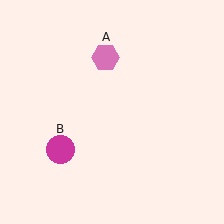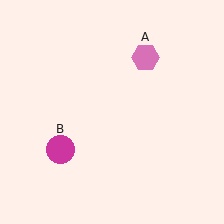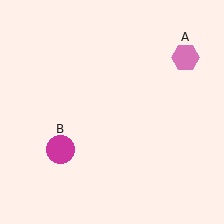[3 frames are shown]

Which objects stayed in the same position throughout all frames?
Magenta circle (object B) remained stationary.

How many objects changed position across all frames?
1 object changed position: pink hexagon (object A).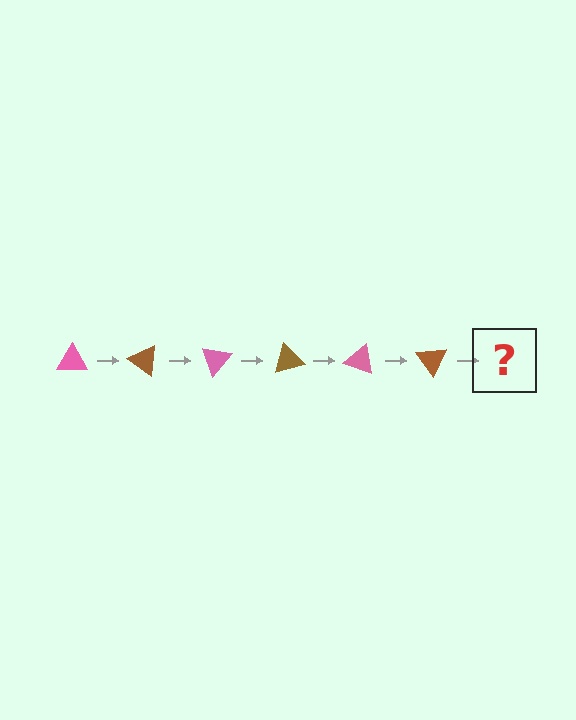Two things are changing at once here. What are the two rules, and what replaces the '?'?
The two rules are that it rotates 35 degrees each step and the color cycles through pink and brown. The '?' should be a pink triangle, rotated 210 degrees from the start.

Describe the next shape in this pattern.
It should be a pink triangle, rotated 210 degrees from the start.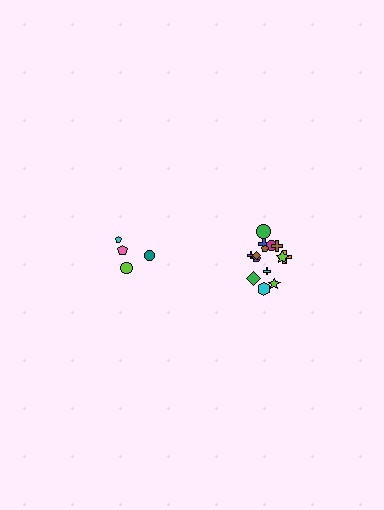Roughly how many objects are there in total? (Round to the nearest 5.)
Roughly 20 objects in total.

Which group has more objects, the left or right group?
The right group.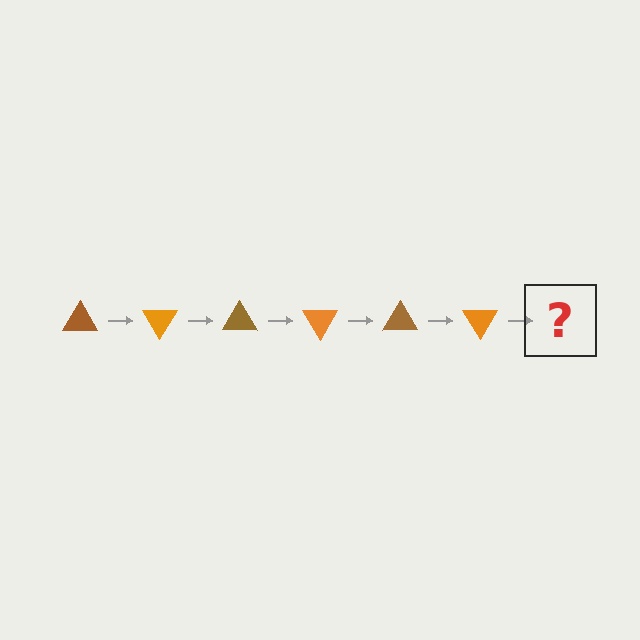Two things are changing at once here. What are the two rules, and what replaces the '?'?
The two rules are that it rotates 60 degrees each step and the color cycles through brown and orange. The '?' should be a brown triangle, rotated 360 degrees from the start.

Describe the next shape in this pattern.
It should be a brown triangle, rotated 360 degrees from the start.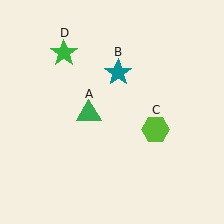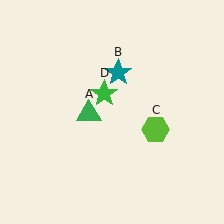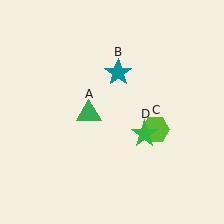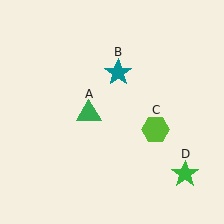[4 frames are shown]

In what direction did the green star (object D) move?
The green star (object D) moved down and to the right.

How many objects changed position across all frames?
1 object changed position: green star (object D).